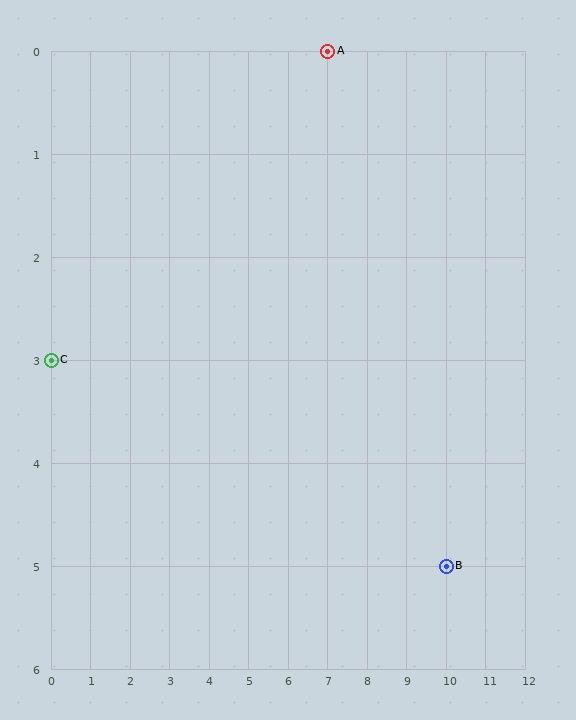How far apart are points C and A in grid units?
Points C and A are 7 columns and 3 rows apart (about 7.6 grid units diagonally).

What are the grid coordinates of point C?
Point C is at grid coordinates (0, 3).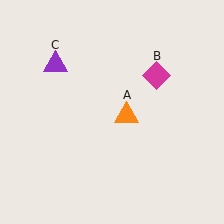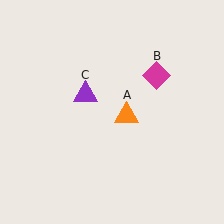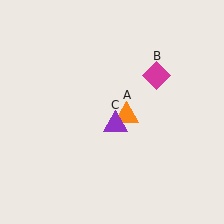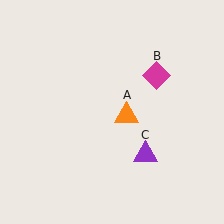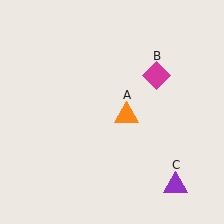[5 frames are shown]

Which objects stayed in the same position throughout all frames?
Orange triangle (object A) and magenta diamond (object B) remained stationary.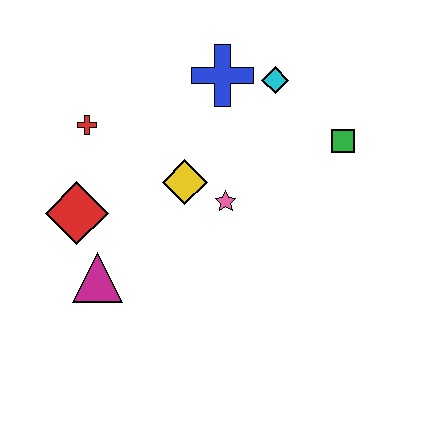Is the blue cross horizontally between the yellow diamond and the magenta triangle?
No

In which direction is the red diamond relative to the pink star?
The red diamond is to the left of the pink star.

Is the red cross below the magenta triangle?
No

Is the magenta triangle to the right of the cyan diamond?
No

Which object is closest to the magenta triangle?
The red diamond is closest to the magenta triangle.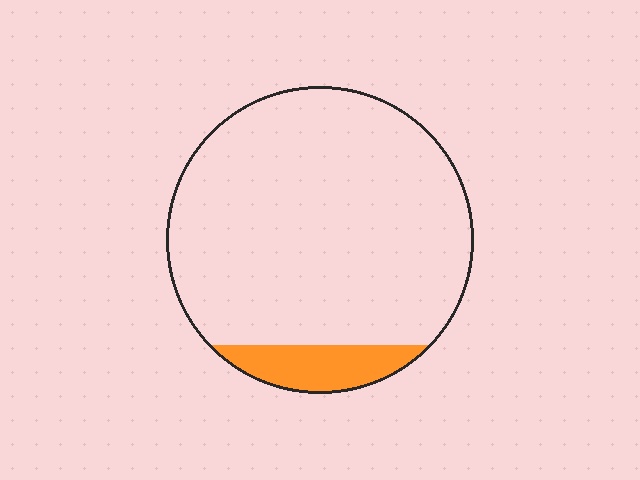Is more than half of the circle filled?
No.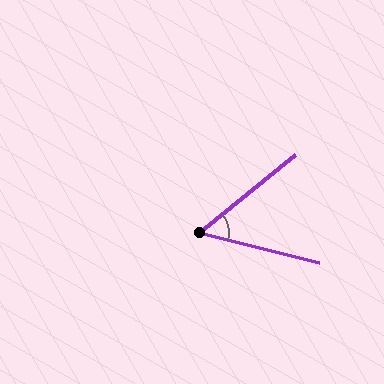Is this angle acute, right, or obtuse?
It is acute.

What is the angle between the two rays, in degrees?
Approximately 53 degrees.